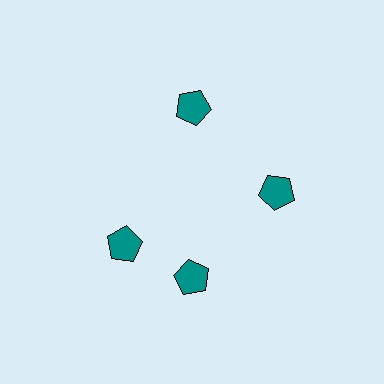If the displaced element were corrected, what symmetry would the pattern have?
It would have 4-fold rotational symmetry — the pattern would map onto itself every 90 degrees.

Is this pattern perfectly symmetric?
No. The 4 teal pentagons are arranged in a ring, but one element near the 9 o'clock position is rotated out of alignment along the ring, breaking the 4-fold rotational symmetry.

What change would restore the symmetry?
The symmetry would be restored by rotating it back into even spacing with its neighbors so that all 4 pentagons sit at equal angles and equal distance from the center.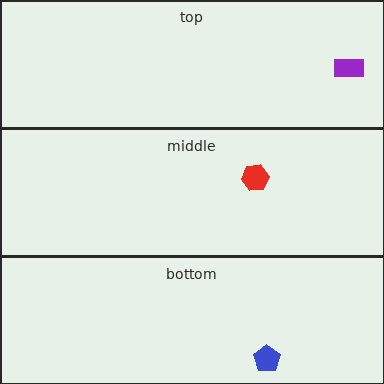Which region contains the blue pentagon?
The bottom region.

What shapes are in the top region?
The purple rectangle.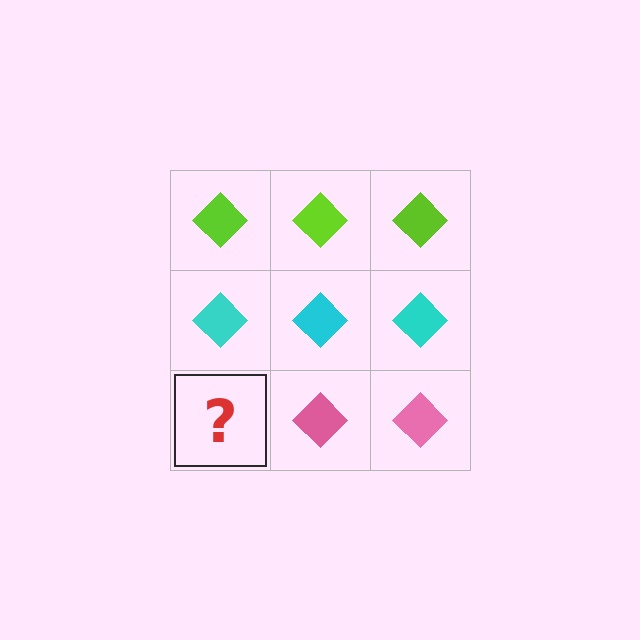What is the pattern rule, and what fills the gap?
The rule is that each row has a consistent color. The gap should be filled with a pink diamond.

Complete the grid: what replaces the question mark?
The question mark should be replaced with a pink diamond.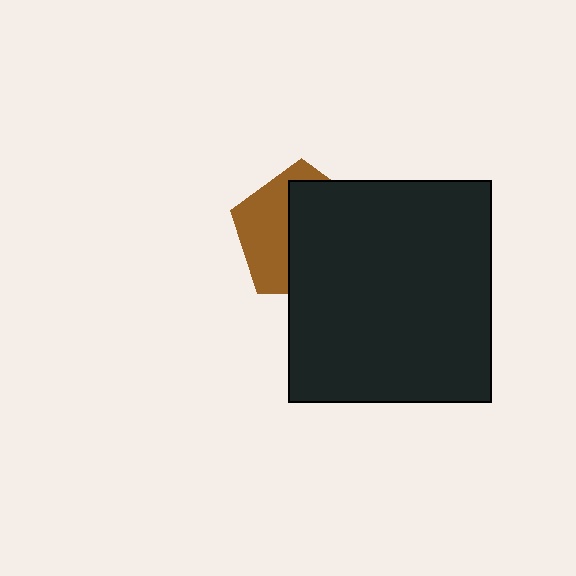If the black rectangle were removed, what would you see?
You would see the complete brown pentagon.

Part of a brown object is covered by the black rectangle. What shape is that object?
It is a pentagon.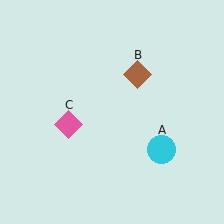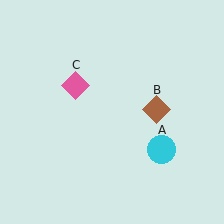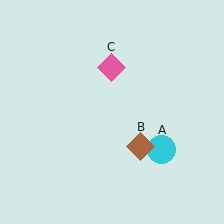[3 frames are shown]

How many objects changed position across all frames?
2 objects changed position: brown diamond (object B), pink diamond (object C).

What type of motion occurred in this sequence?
The brown diamond (object B), pink diamond (object C) rotated clockwise around the center of the scene.